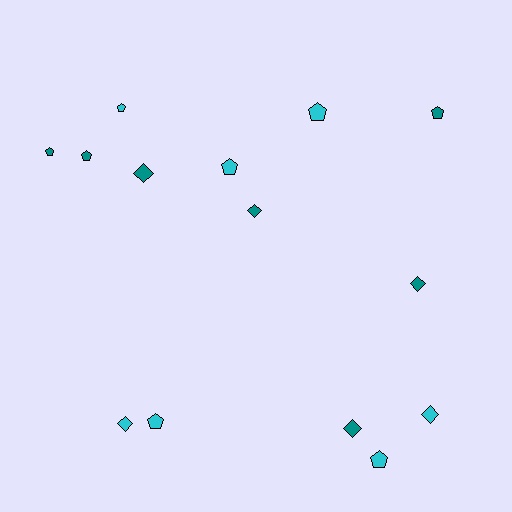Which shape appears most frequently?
Pentagon, with 8 objects.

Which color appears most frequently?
Cyan, with 7 objects.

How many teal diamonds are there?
There are 4 teal diamonds.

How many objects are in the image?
There are 14 objects.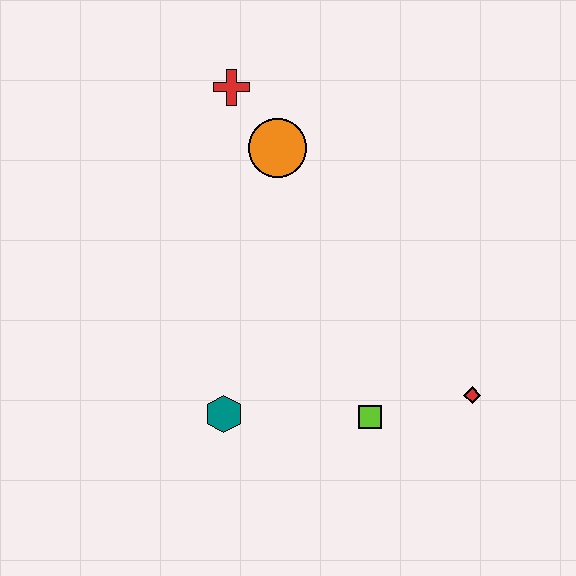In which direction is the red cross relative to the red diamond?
The red cross is above the red diamond.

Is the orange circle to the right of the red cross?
Yes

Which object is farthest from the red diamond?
The red cross is farthest from the red diamond.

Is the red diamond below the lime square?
No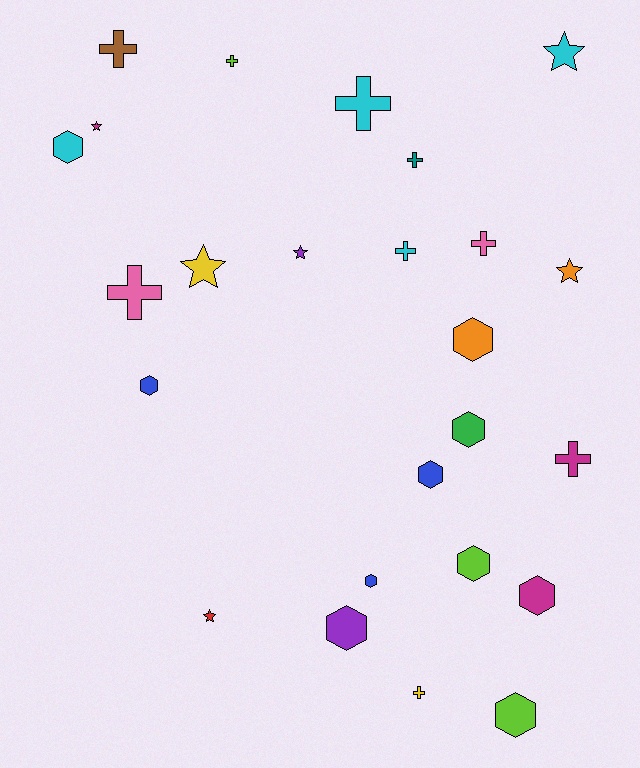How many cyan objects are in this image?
There are 4 cyan objects.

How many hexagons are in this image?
There are 10 hexagons.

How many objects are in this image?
There are 25 objects.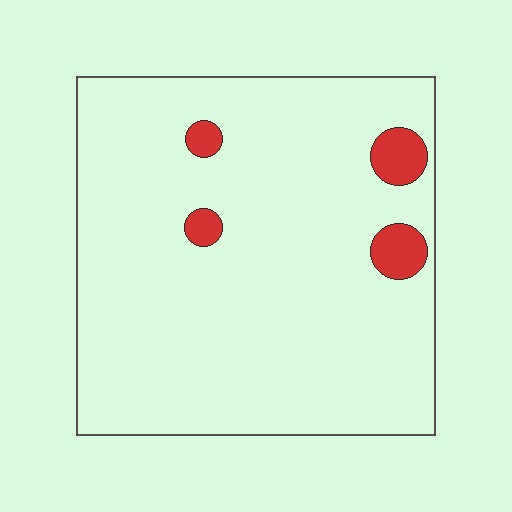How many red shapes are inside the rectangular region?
4.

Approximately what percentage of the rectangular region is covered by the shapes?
Approximately 5%.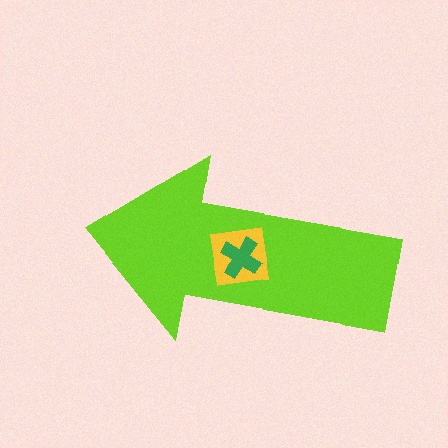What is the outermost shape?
The lime arrow.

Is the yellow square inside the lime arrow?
Yes.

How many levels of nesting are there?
3.